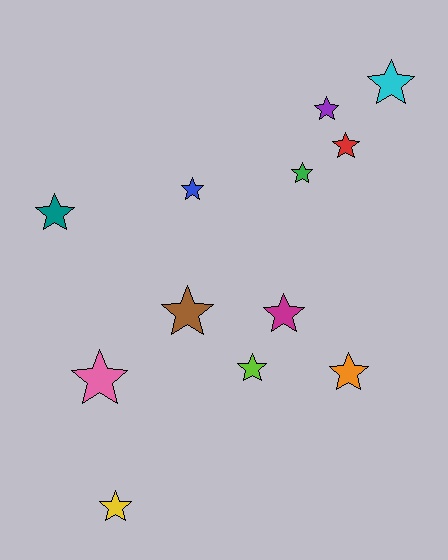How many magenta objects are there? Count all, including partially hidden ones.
There is 1 magenta object.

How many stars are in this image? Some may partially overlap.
There are 12 stars.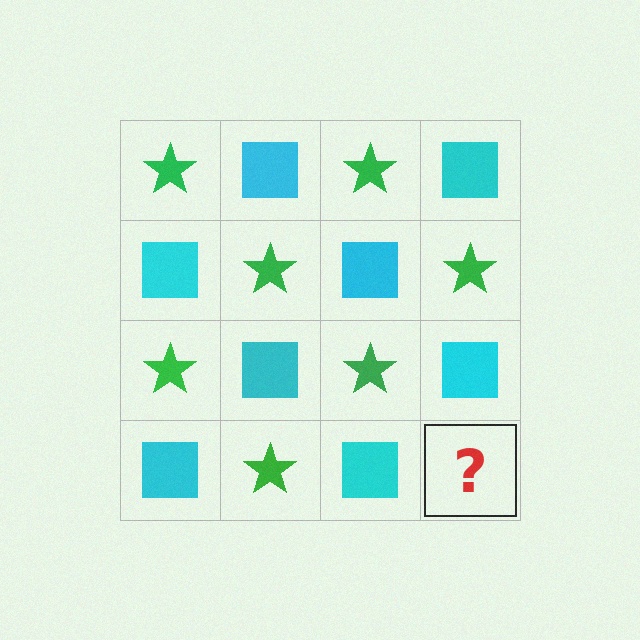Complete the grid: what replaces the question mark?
The question mark should be replaced with a green star.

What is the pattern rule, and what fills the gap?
The rule is that it alternates green star and cyan square in a checkerboard pattern. The gap should be filled with a green star.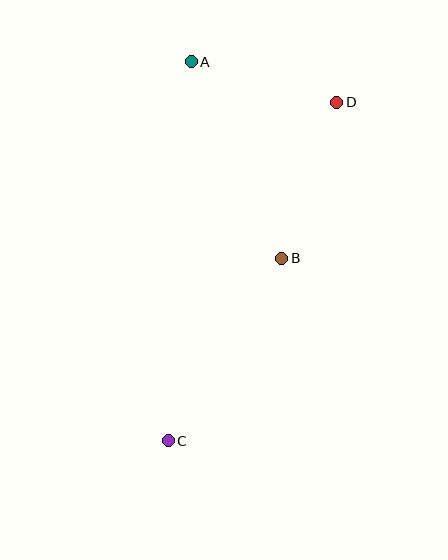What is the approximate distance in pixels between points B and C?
The distance between B and C is approximately 215 pixels.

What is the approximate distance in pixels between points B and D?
The distance between B and D is approximately 165 pixels.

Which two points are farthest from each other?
Points A and C are farthest from each other.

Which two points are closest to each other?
Points A and D are closest to each other.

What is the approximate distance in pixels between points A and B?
The distance between A and B is approximately 216 pixels.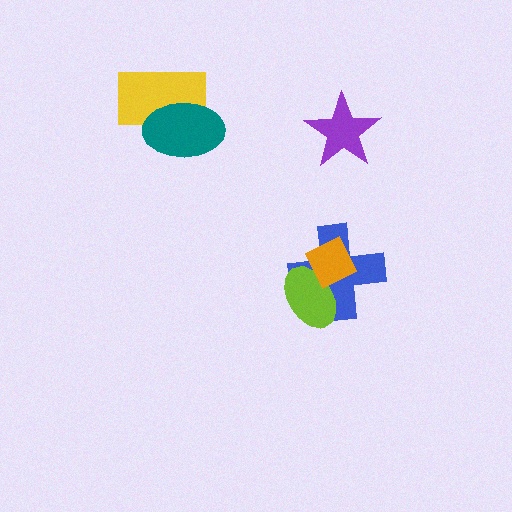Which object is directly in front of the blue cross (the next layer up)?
The lime ellipse is directly in front of the blue cross.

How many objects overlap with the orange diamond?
2 objects overlap with the orange diamond.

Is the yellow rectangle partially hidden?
Yes, it is partially covered by another shape.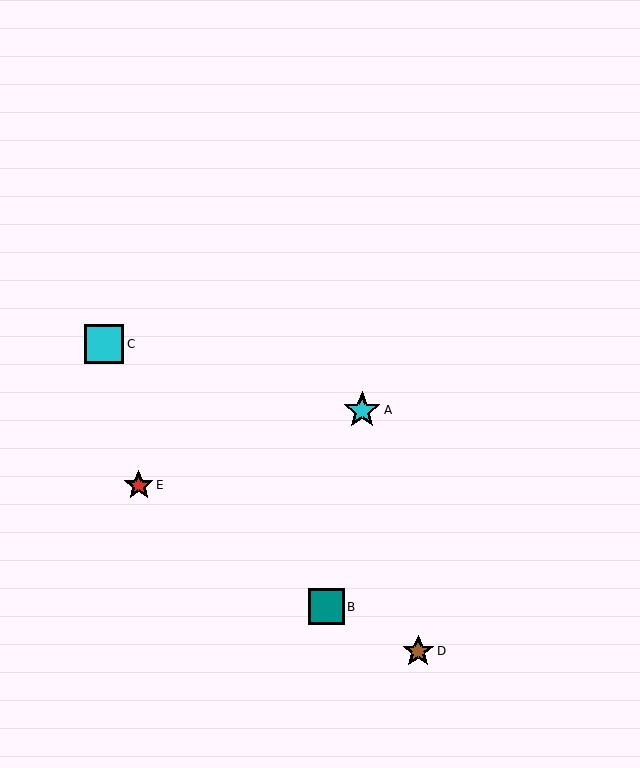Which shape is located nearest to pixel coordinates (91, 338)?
The cyan square (labeled C) at (104, 344) is nearest to that location.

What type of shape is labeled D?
Shape D is a brown star.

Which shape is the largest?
The cyan square (labeled C) is the largest.